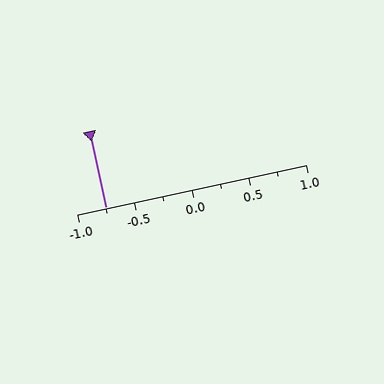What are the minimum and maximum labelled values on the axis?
The axis runs from -1.0 to 1.0.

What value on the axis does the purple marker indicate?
The marker indicates approximately -0.75.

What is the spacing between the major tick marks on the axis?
The major ticks are spaced 0.5 apart.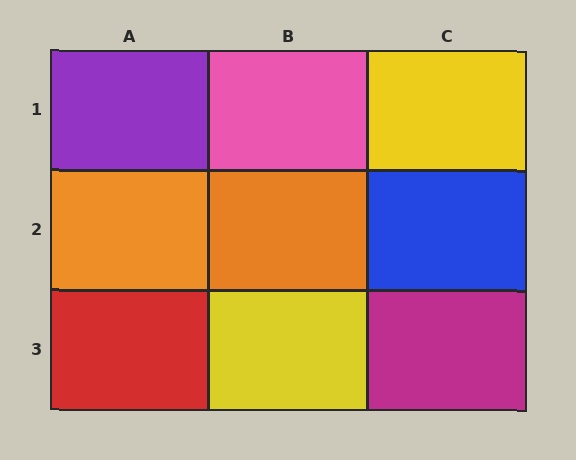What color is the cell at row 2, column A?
Orange.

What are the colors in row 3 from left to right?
Red, yellow, magenta.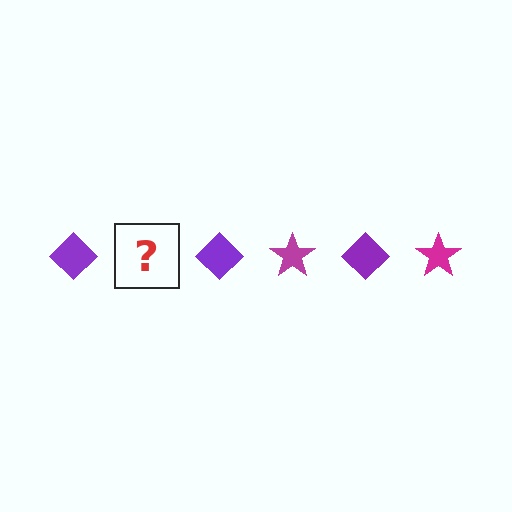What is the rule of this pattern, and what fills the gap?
The rule is that the pattern alternates between purple diamond and magenta star. The gap should be filled with a magenta star.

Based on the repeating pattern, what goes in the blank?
The blank should be a magenta star.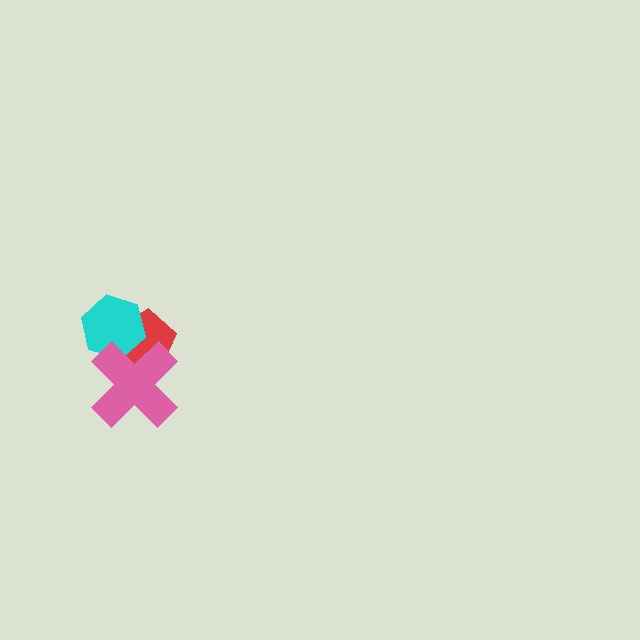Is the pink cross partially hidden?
No, no other shape covers it.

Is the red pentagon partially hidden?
Yes, it is partially covered by another shape.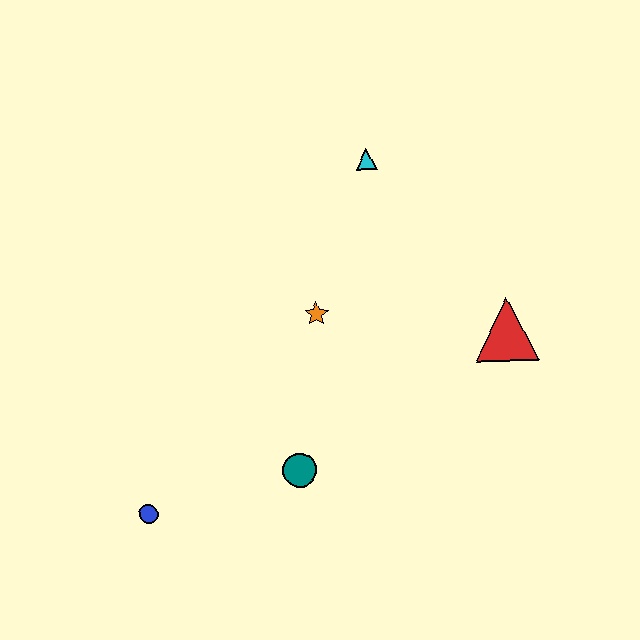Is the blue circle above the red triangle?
No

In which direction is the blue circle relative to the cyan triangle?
The blue circle is below the cyan triangle.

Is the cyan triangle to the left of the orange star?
No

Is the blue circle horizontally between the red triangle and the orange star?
No